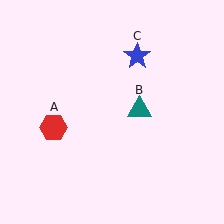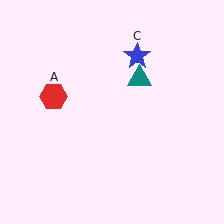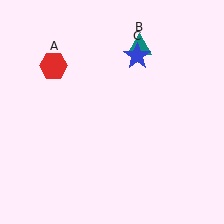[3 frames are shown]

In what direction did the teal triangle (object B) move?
The teal triangle (object B) moved up.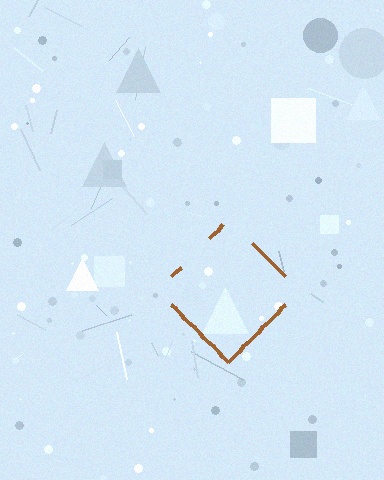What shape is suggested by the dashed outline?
The dashed outline suggests a diamond.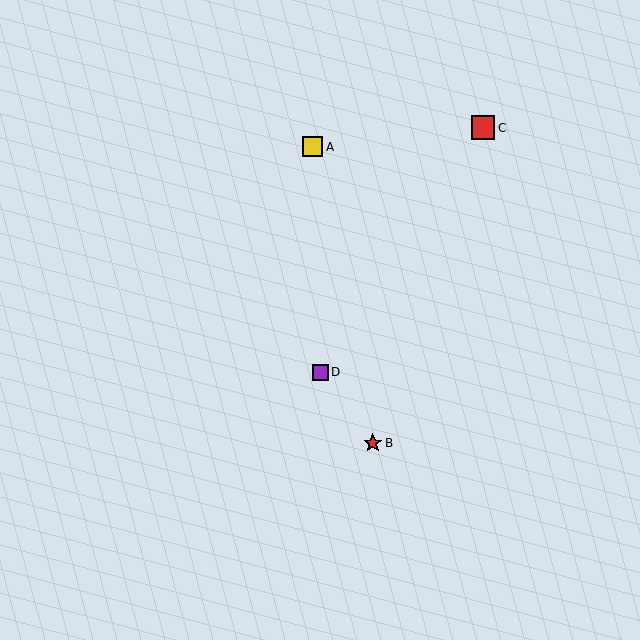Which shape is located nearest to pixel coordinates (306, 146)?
The yellow square (labeled A) at (313, 147) is nearest to that location.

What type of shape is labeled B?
Shape B is a red star.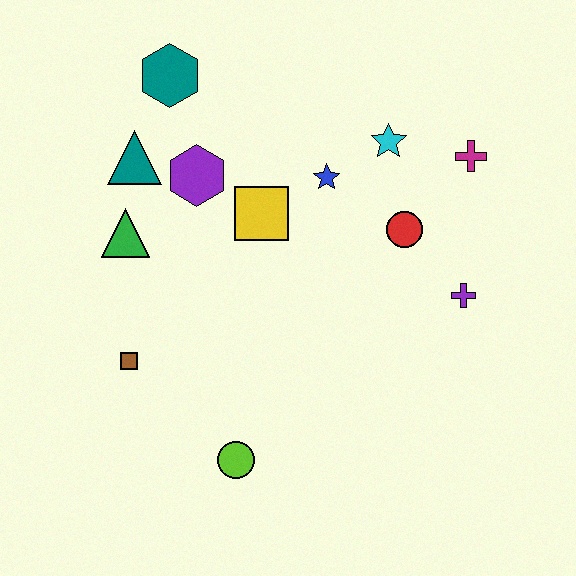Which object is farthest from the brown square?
The magenta cross is farthest from the brown square.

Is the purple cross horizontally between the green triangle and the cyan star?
No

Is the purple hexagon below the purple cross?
No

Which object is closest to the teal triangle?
The purple hexagon is closest to the teal triangle.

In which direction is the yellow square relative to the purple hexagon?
The yellow square is to the right of the purple hexagon.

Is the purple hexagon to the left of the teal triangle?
No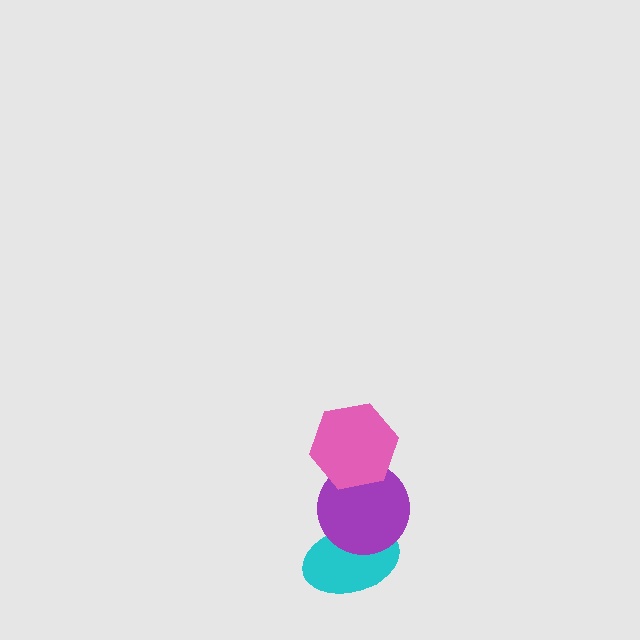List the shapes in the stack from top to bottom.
From top to bottom: the pink hexagon, the purple circle, the cyan ellipse.